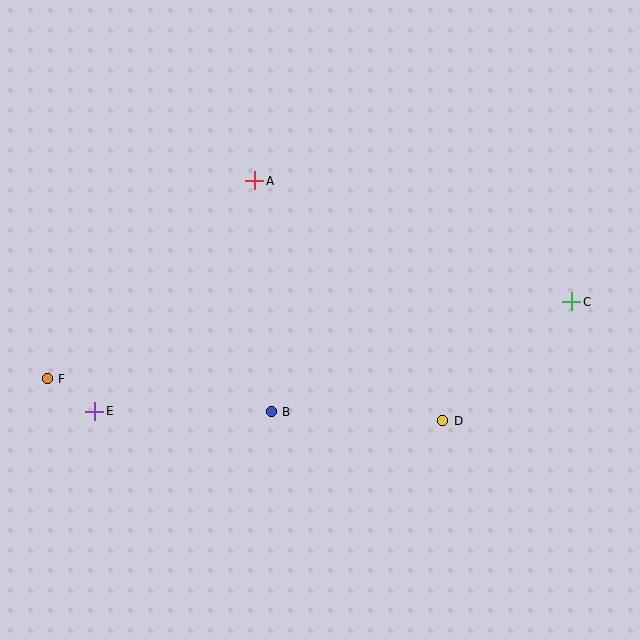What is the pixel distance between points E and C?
The distance between E and C is 489 pixels.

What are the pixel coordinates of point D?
Point D is at (443, 421).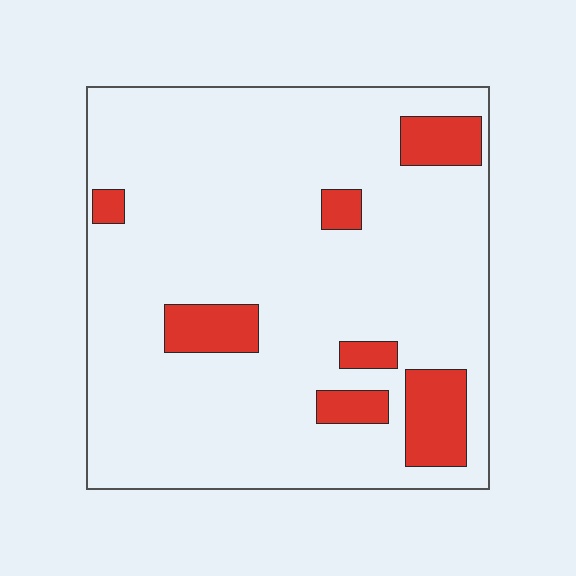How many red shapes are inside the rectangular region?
7.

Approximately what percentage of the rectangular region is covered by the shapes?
Approximately 15%.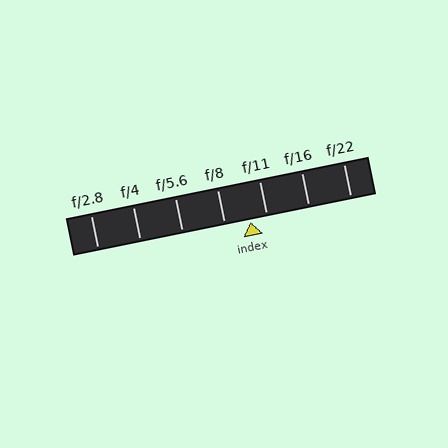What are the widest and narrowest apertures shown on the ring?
The widest aperture shown is f/2.8 and the narrowest is f/22.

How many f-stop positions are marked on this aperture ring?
There are 7 f-stop positions marked.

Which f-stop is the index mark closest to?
The index mark is closest to f/11.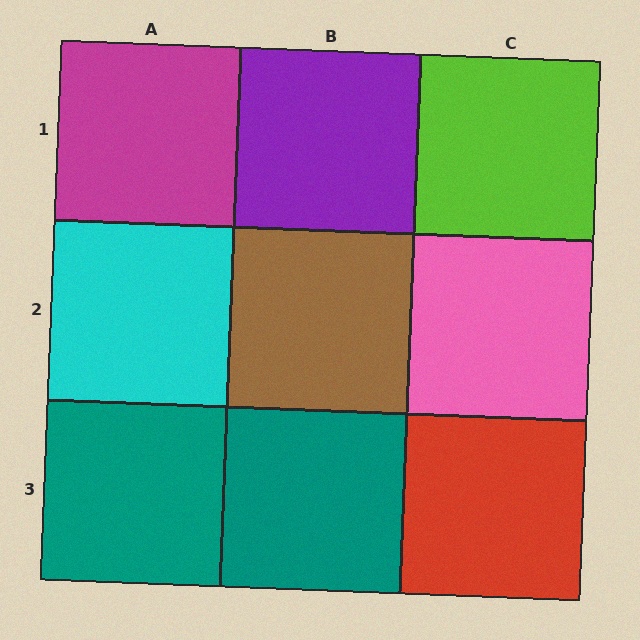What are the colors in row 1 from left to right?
Magenta, purple, lime.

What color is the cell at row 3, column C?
Red.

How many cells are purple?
1 cell is purple.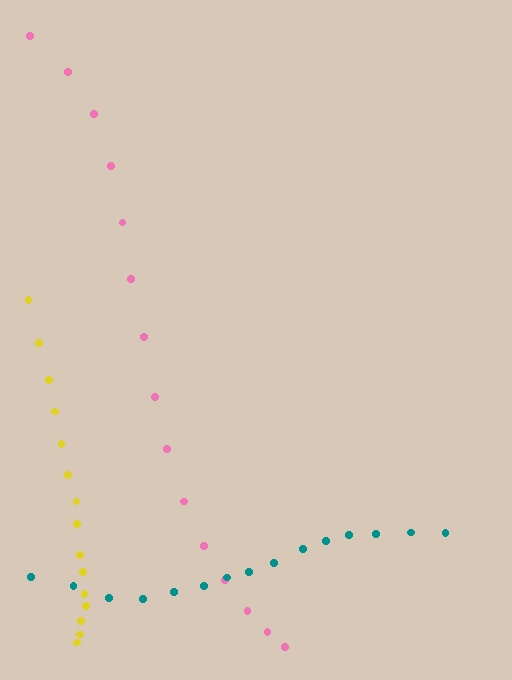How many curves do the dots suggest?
There are 3 distinct paths.